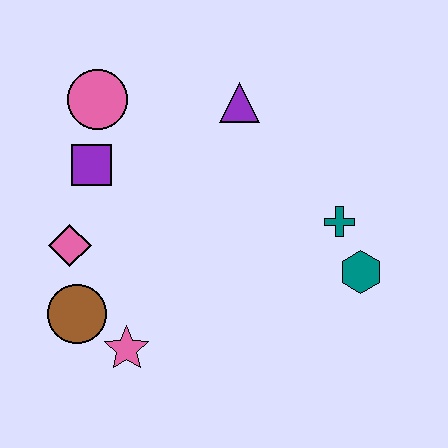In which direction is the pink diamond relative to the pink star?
The pink diamond is above the pink star.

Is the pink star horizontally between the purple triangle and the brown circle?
Yes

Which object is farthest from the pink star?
The purple triangle is farthest from the pink star.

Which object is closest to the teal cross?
The teal hexagon is closest to the teal cross.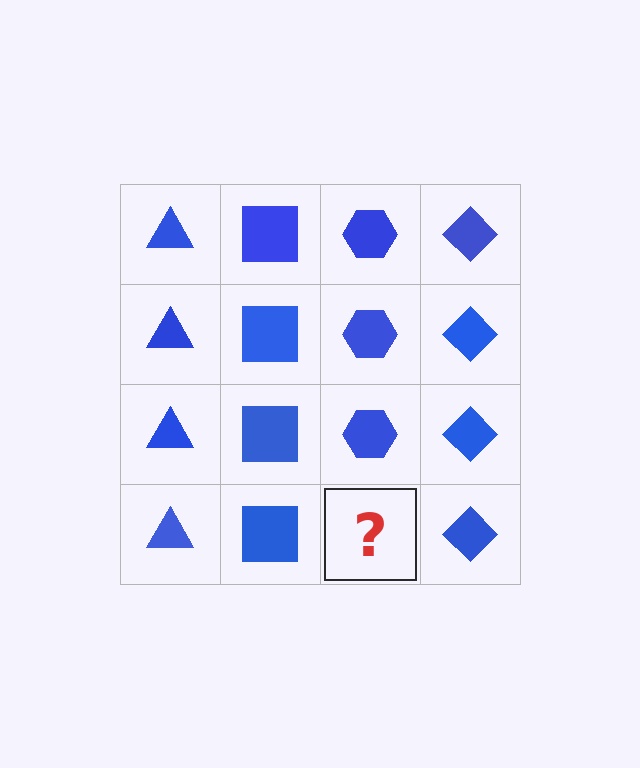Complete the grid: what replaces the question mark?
The question mark should be replaced with a blue hexagon.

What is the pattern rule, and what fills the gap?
The rule is that each column has a consistent shape. The gap should be filled with a blue hexagon.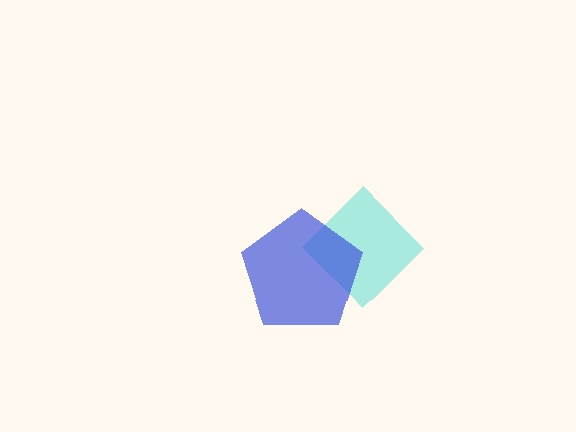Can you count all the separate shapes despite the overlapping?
Yes, there are 2 separate shapes.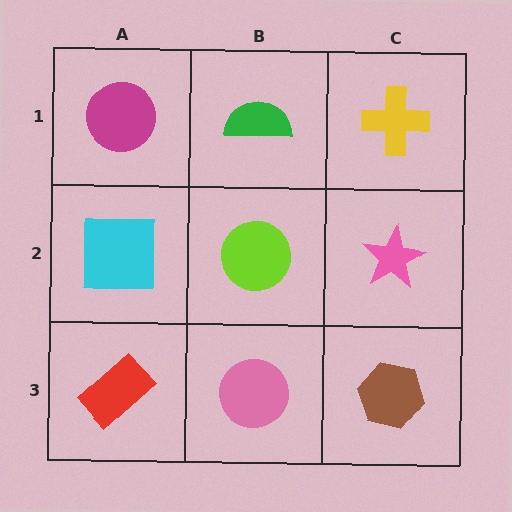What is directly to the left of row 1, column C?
A green semicircle.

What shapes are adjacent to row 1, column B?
A lime circle (row 2, column B), a magenta circle (row 1, column A), a yellow cross (row 1, column C).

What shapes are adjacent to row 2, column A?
A magenta circle (row 1, column A), a red rectangle (row 3, column A), a lime circle (row 2, column B).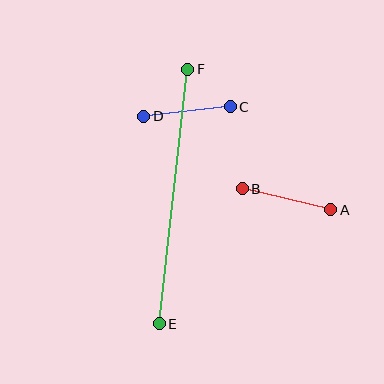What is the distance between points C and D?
The distance is approximately 87 pixels.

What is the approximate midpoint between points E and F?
The midpoint is at approximately (174, 197) pixels.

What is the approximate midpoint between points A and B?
The midpoint is at approximately (287, 199) pixels.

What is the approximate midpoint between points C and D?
The midpoint is at approximately (187, 111) pixels.